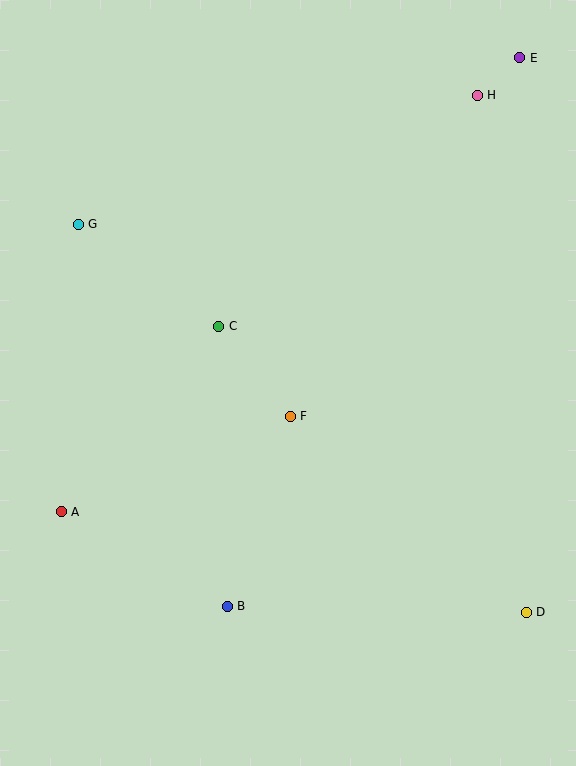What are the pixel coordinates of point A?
Point A is at (61, 512).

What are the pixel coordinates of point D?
Point D is at (526, 612).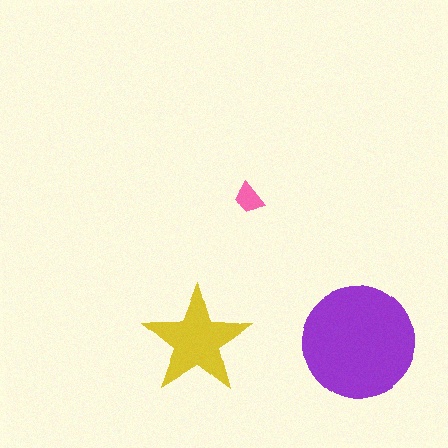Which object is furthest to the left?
The yellow star is leftmost.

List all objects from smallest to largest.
The pink trapezoid, the yellow star, the purple circle.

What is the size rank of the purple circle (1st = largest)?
1st.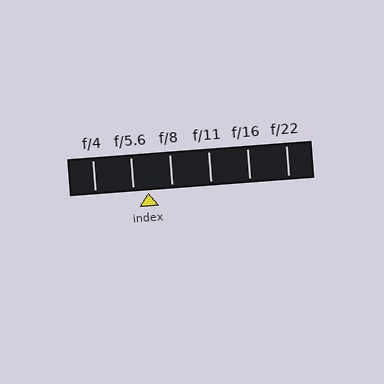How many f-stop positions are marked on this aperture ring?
There are 6 f-stop positions marked.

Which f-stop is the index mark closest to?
The index mark is closest to f/5.6.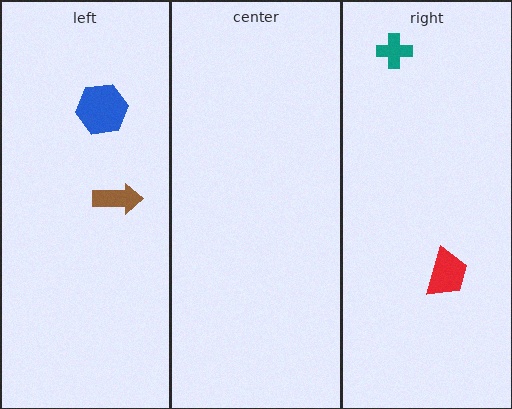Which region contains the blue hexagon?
The left region.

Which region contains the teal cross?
The right region.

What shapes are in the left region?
The blue hexagon, the brown arrow.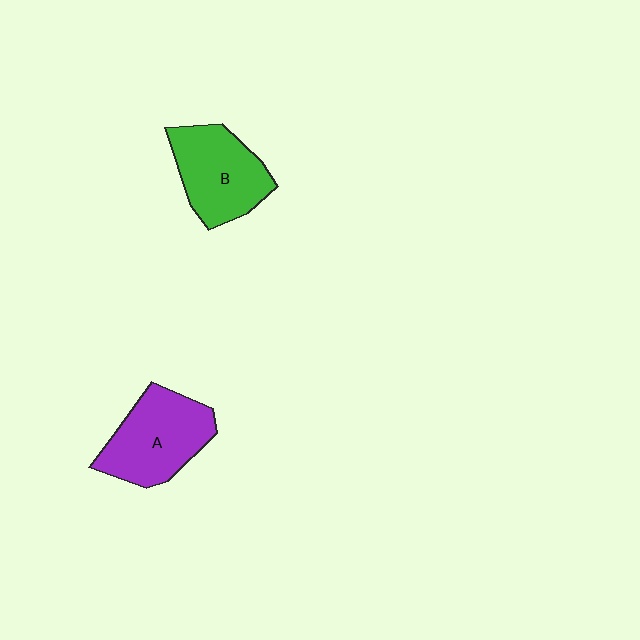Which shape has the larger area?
Shape A (purple).